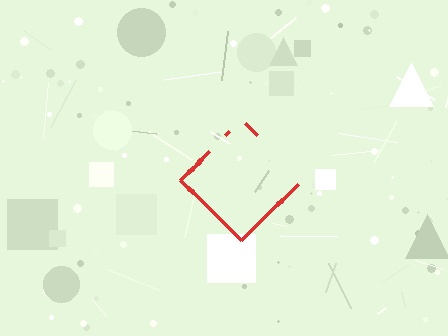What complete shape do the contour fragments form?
The contour fragments form a diamond.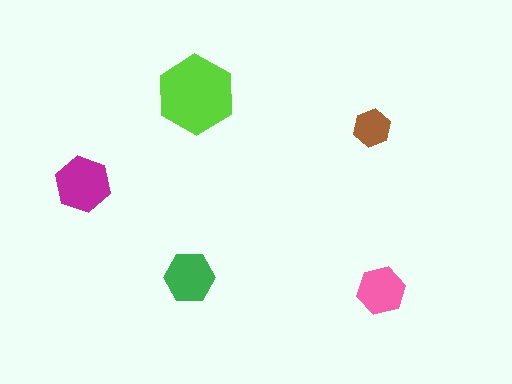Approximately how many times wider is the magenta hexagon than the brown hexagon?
About 1.5 times wider.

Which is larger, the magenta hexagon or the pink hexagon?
The magenta one.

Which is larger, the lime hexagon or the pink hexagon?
The lime one.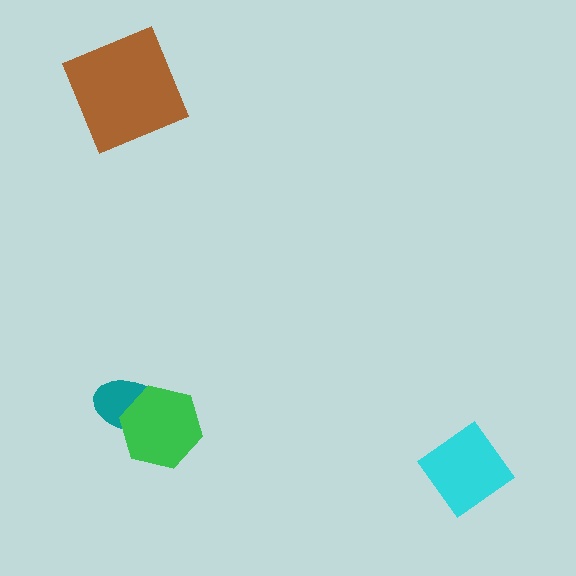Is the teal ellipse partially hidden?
Yes, it is partially covered by another shape.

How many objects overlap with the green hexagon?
1 object overlaps with the green hexagon.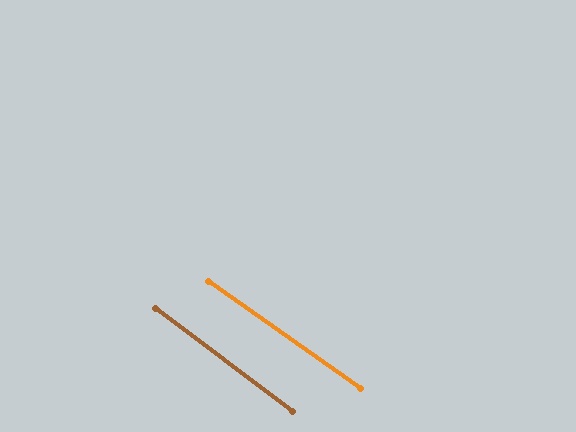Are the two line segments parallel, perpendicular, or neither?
Parallel — their directions differ by only 1.7°.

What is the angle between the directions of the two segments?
Approximately 2 degrees.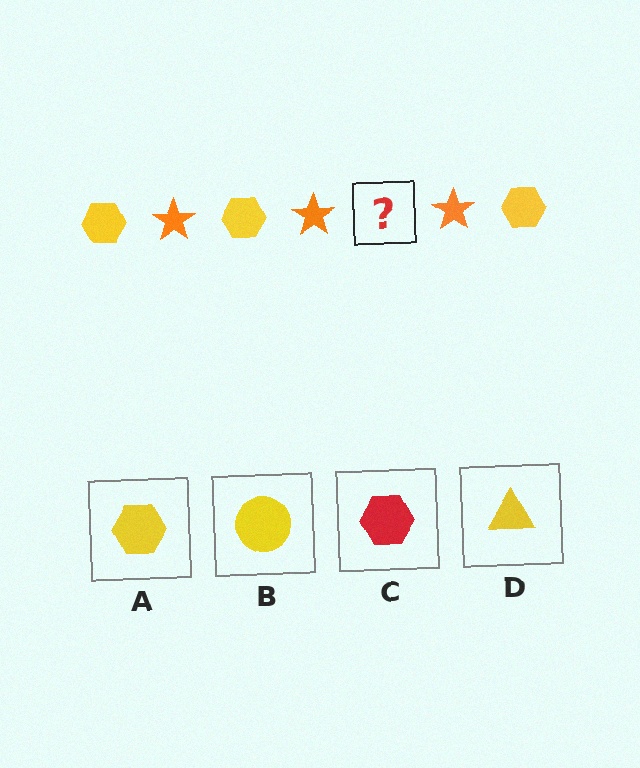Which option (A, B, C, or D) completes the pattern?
A.